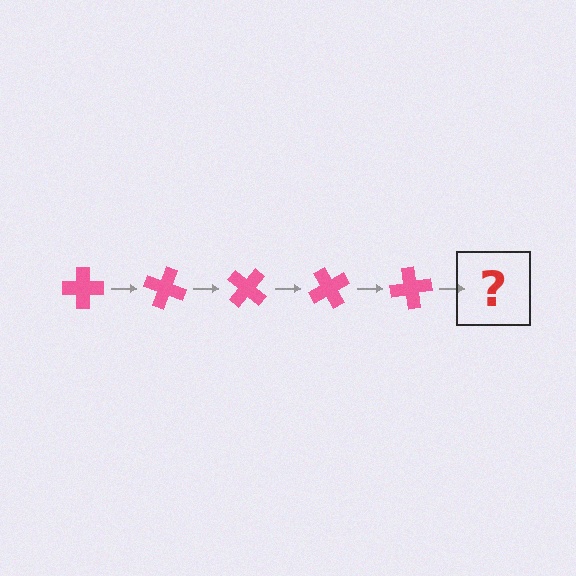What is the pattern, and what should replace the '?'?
The pattern is that the cross rotates 20 degrees each step. The '?' should be a pink cross rotated 100 degrees.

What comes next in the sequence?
The next element should be a pink cross rotated 100 degrees.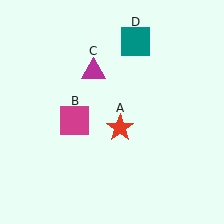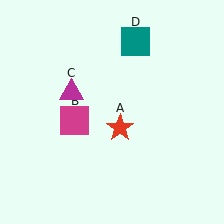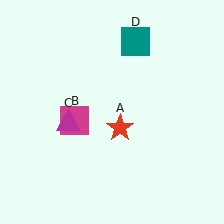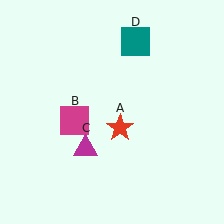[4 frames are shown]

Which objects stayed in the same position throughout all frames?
Red star (object A) and magenta square (object B) and teal square (object D) remained stationary.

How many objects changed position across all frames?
1 object changed position: magenta triangle (object C).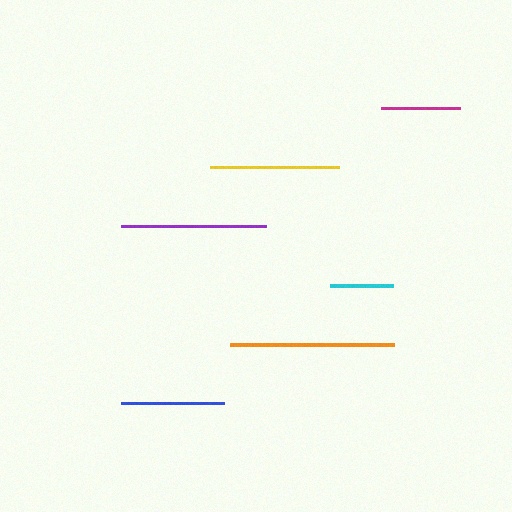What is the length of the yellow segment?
The yellow segment is approximately 129 pixels long.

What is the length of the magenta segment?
The magenta segment is approximately 79 pixels long.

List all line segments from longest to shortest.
From longest to shortest: orange, purple, yellow, blue, magenta, cyan.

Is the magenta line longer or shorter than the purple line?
The purple line is longer than the magenta line.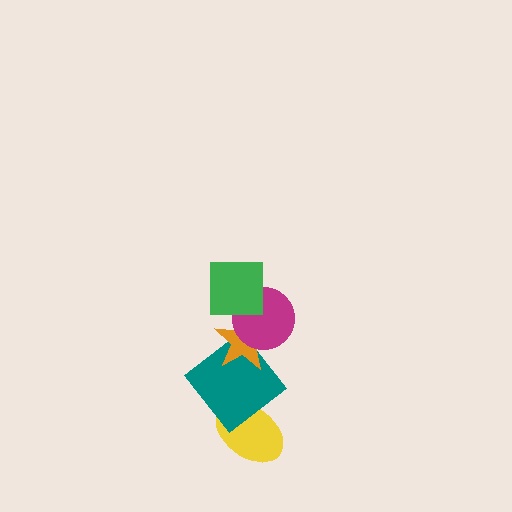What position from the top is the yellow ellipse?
The yellow ellipse is 5th from the top.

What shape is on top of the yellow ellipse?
The teal diamond is on top of the yellow ellipse.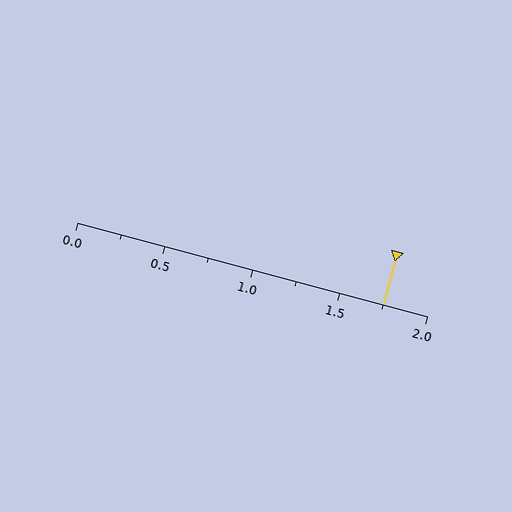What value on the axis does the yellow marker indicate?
The marker indicates approximately 1.75.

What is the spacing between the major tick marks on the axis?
The major ticks are spaced 0.5 apart.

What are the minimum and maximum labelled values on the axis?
The axis runs from 0.0 to 2.0.